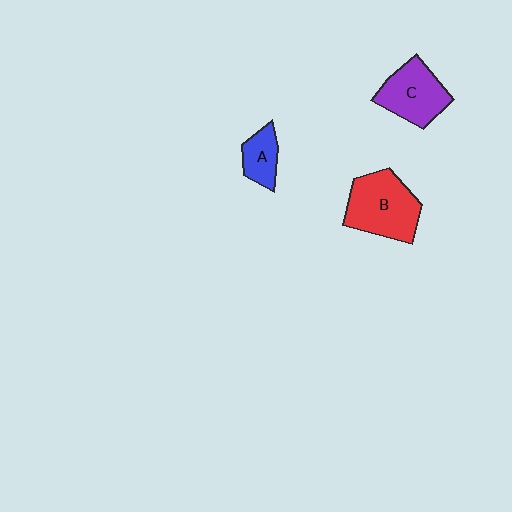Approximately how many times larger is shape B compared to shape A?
Approximately 2.3 times.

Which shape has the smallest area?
Shape A (blue).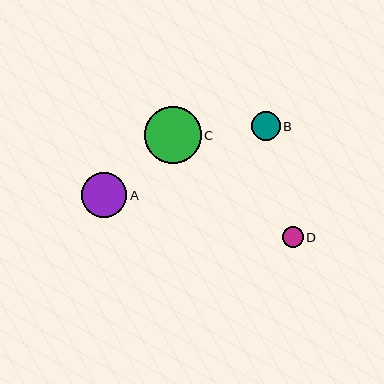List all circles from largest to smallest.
From largest to smallest: C, A, B, D.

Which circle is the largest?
Circle C is the largest with a size of approximately 57 pixels.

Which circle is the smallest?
Circle D is the smallest with a size of approximately 21 pixels.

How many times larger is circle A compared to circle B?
Circle A is approximately 1.6 times the size of circle B.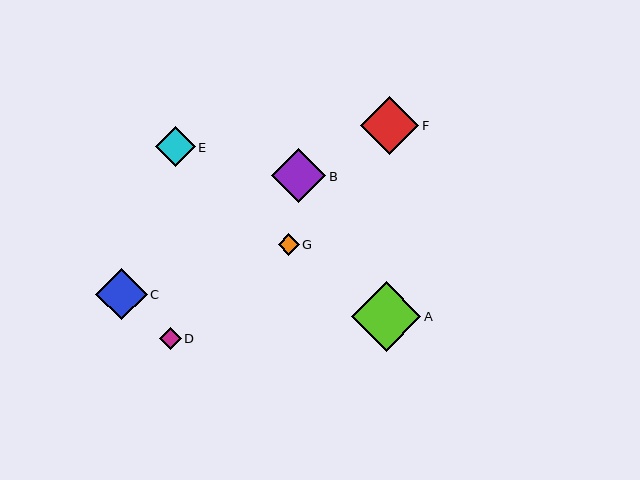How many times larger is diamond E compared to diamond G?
Diamond E is approximately 1.8 times the size of diamond G.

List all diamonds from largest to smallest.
From largest to smallest: A, F, B, C, E, D, G.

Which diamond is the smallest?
Diamond G is the smallest with a size of approximately 21 pixels.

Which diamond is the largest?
Diamond A is the largest with a size of approximately 69 pixels.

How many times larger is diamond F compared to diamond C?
Diamond F is approximately 1.1 times the size of diamond C.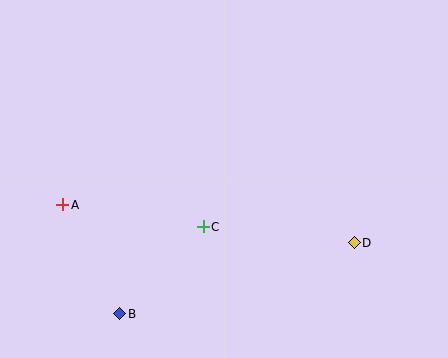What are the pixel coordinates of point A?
Point A is at (63, 205).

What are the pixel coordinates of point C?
Point C is at (203, 227).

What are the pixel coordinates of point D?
Point D is at (354, 243).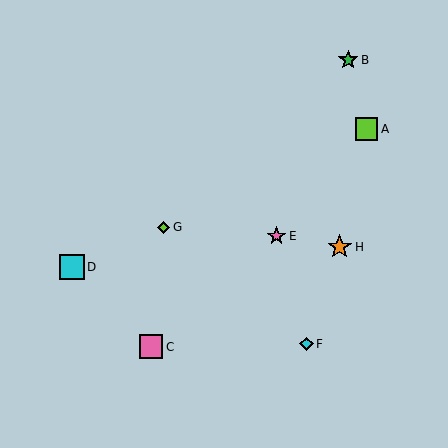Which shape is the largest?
The cyan square (labeled D) is the largest.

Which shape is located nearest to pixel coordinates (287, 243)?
The pink star (labeled E) at (277, 236) is nearest to that location.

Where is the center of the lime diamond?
The center of the lime diamond is at (163, 227).